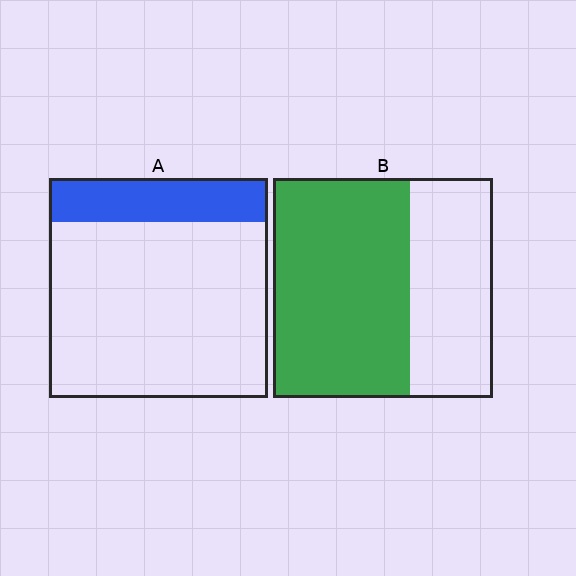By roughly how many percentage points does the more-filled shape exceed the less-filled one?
By roughly 40 percentage points (B over A).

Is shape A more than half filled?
No.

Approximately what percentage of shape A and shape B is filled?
A is approximately 20% and B is approximately 60%.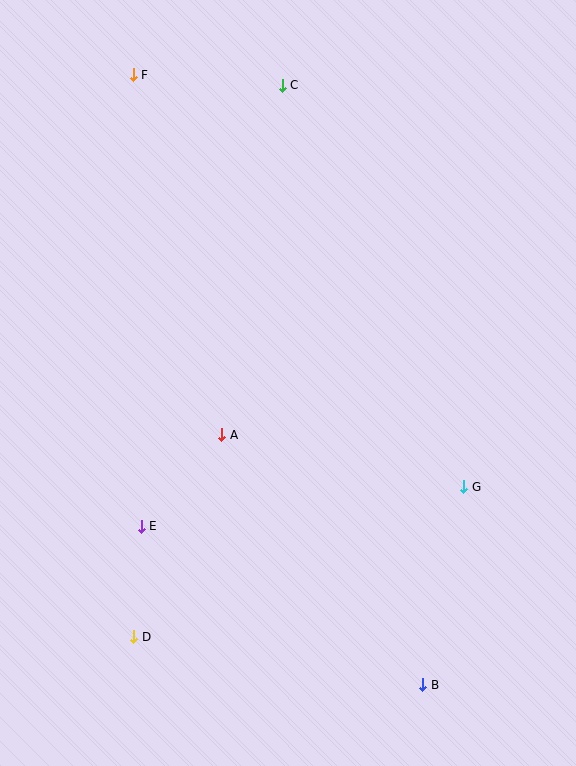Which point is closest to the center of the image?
Point A at (222, 435) is closest to the center.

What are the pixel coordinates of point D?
Point D is at (134, 637).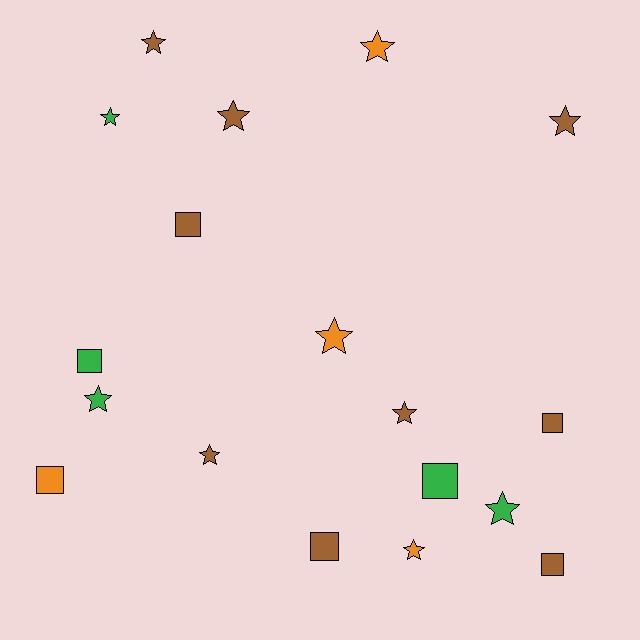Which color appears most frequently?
Brown, with 9 objects.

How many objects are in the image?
There are 18 objects.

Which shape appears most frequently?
Star, with 11 objects.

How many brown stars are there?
There are 5 brown stars.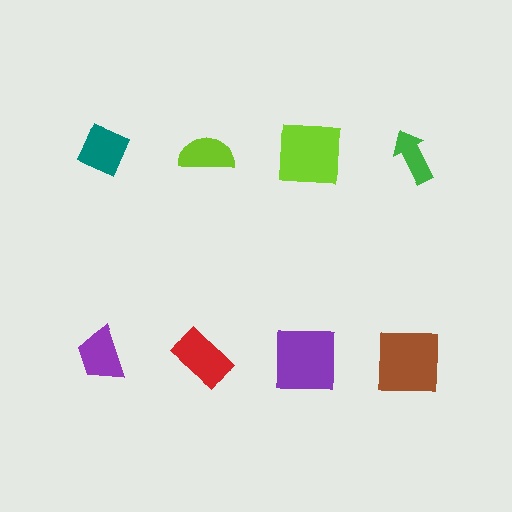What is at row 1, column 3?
A lime square.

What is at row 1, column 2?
A lime semicircle.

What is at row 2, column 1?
A purple trapezoid.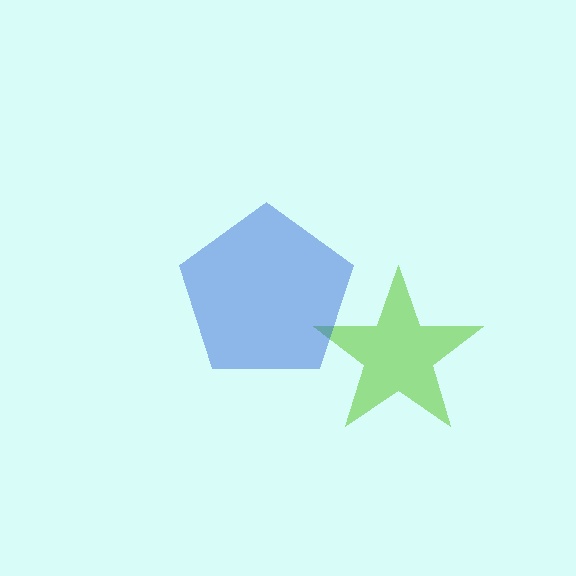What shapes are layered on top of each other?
The layered shapes are: a lime star, a blue pentagon.